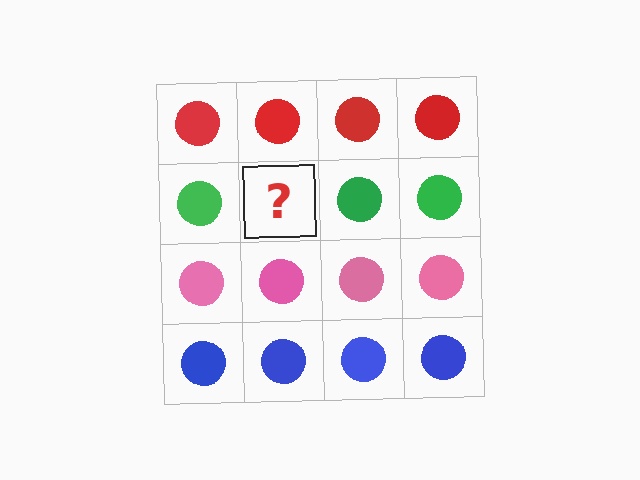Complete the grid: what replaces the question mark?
The question mark should be replaced with a green circle.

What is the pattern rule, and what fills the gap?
The rule is that each row has a consistent color. The gap should be filled with a green circle.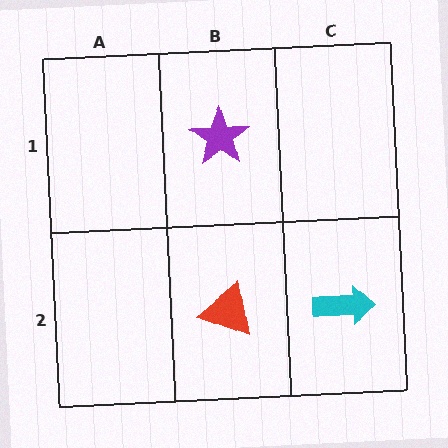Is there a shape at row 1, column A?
No, that cell is empty.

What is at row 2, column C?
A cyan arrow.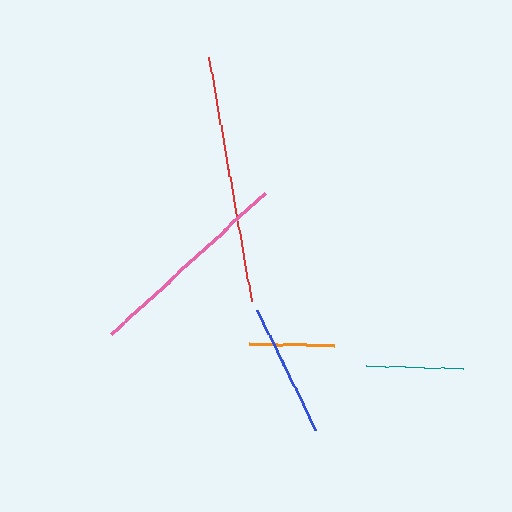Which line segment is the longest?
The red line is the longest at approximately 248 pixels.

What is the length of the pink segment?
The pink segment is approximately 209 pixels long.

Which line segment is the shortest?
The orange line is the shortest at approximately 84 pixels.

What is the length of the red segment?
The red segment is approximately 248 pixels long.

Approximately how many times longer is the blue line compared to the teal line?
The blue line is approximately 1.4 times the length of the teal line.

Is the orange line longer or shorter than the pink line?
The pink line is longer than the orange line.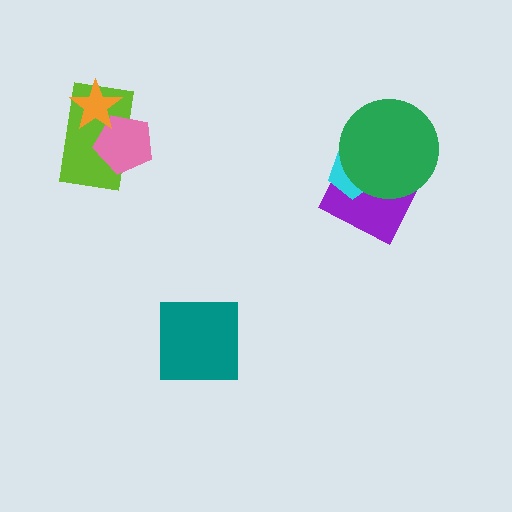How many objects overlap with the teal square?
0 objects overlap with the teal square.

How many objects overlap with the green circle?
2 objects overlap with the green circle.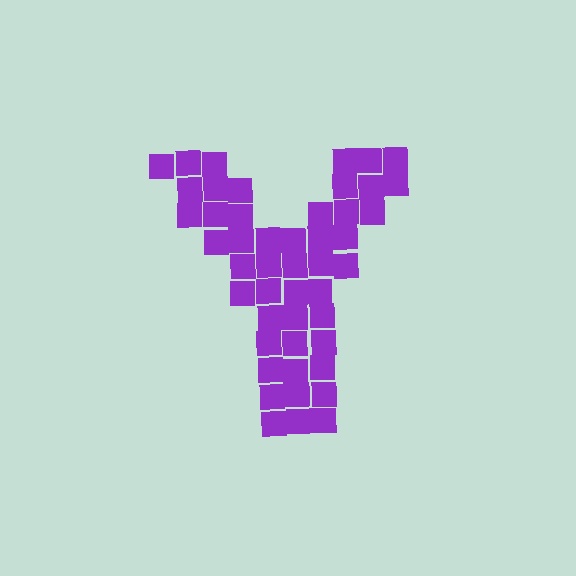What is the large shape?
The large shape is the letter Y.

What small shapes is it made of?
It is made of small squares.